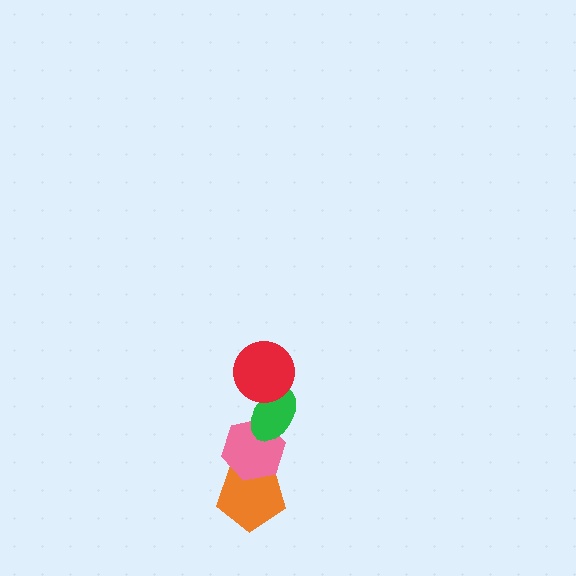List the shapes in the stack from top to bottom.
From top to bottom: the red circle, the green ellipse, the pink hexagon, the orange pentagon.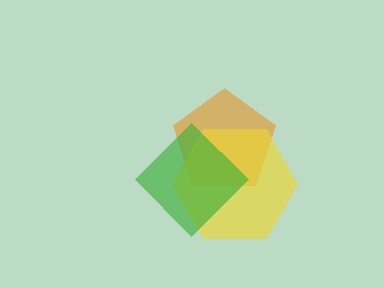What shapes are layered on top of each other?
The layered shapes are: an orange pentagon, a yellow hexagon, a green diamond.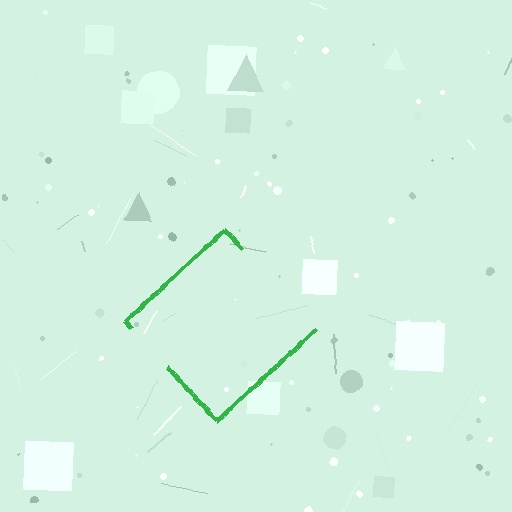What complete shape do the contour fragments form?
The contour fragments form a diamond.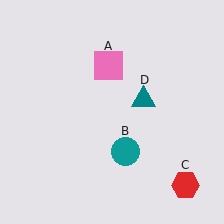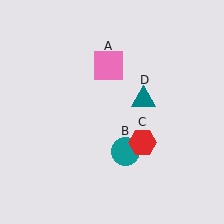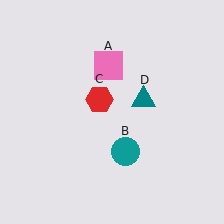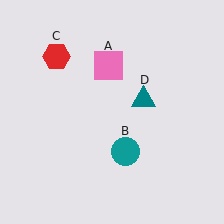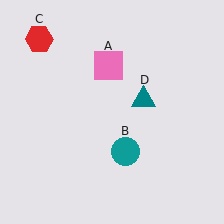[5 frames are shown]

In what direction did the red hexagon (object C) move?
The red hexagon (object C) moved up and to the left.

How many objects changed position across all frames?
1 object changed position: red hexagon (object C).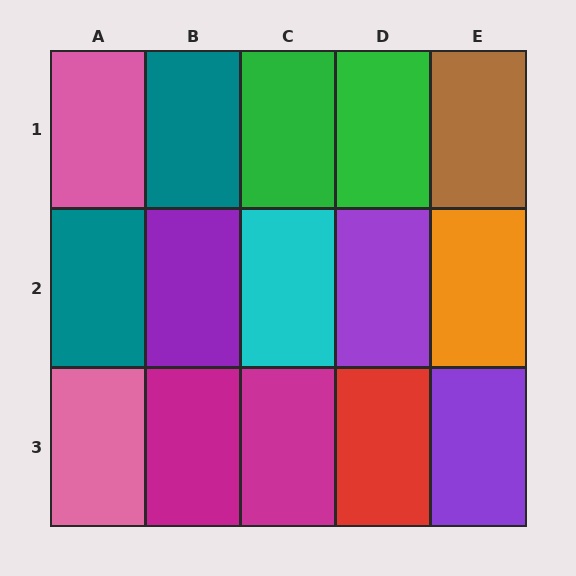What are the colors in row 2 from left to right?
Teal, purple, cyan, purple, orange.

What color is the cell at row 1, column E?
Brown.